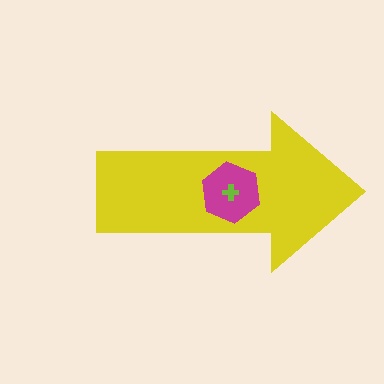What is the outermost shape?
The yellow arrow.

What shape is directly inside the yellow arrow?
The magenta hexagon.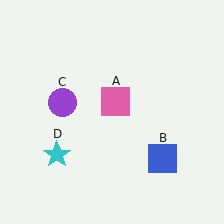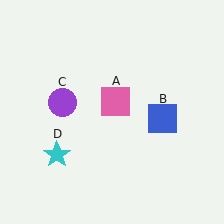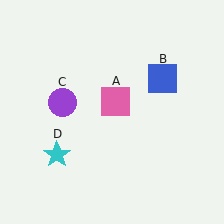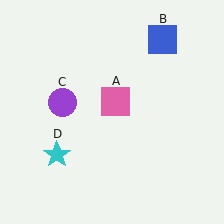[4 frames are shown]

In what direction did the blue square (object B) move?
The blue square (object B) moved up.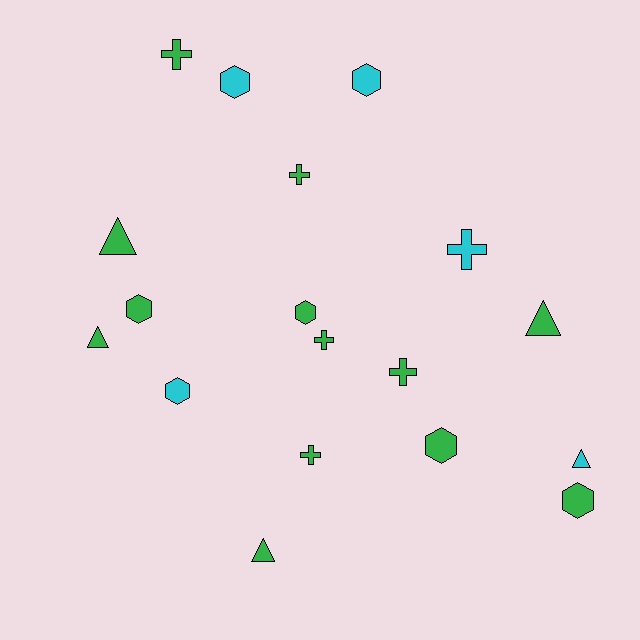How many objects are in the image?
There are 18 objects.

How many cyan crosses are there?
There is 1 cyan cross.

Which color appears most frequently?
Green, with 13 objects.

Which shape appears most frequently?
Hexagon, with 7 objects.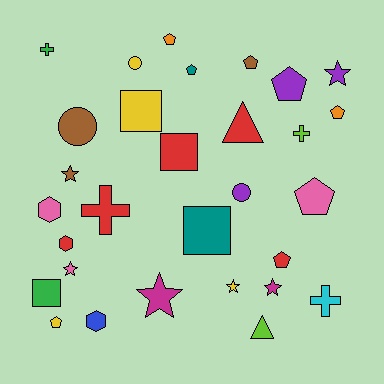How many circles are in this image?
There are 3 circles.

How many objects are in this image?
There are 30 objects.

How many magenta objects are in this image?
There are 2 magenta objects.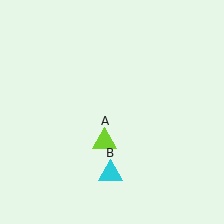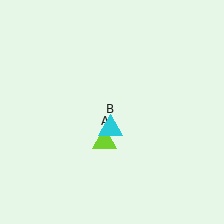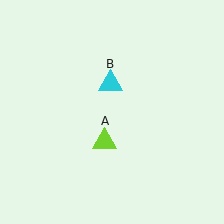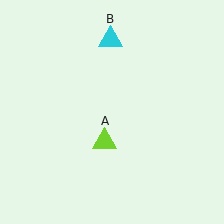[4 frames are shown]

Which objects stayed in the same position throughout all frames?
Lime triangle (object A) remained stationary.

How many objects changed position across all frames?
1 object changed position: cyan triangle (object B).